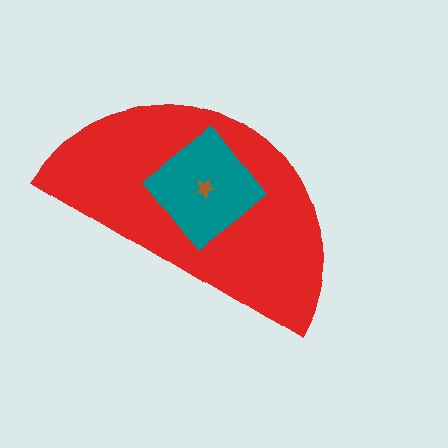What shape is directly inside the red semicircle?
The teal diamond.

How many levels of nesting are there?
3.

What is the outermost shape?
The red semicircle.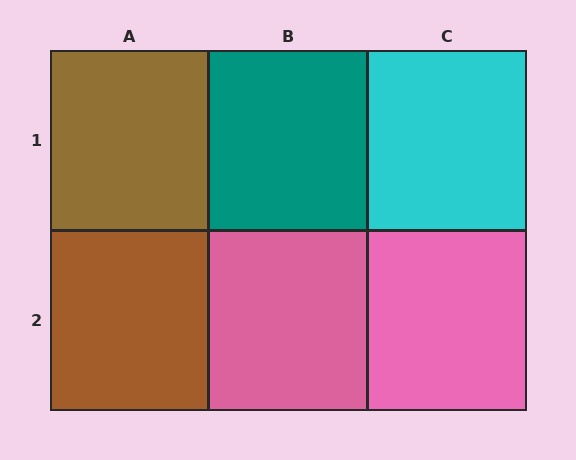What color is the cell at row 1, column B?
Teal.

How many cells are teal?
1 cell is teal.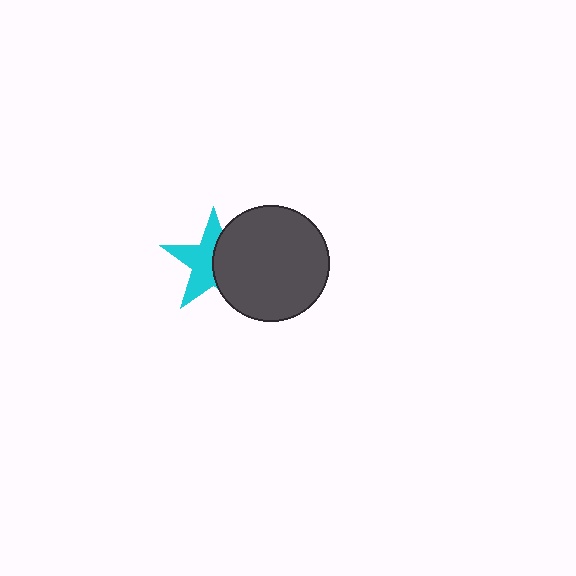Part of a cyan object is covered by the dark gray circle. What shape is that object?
It is a star.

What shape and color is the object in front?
The object in front is a dark gray circle.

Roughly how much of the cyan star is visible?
About half of it is visible (roughly 54%).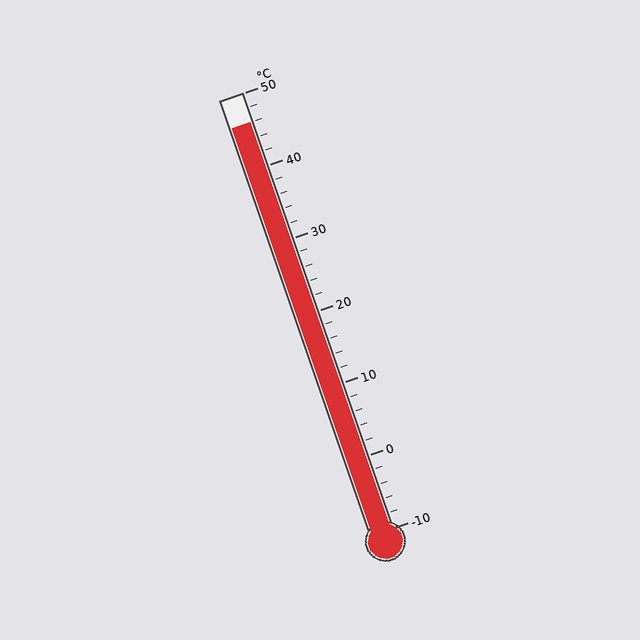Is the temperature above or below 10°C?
The temperature is above 10°C.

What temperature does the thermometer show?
The thermometer shows approximately 46°C.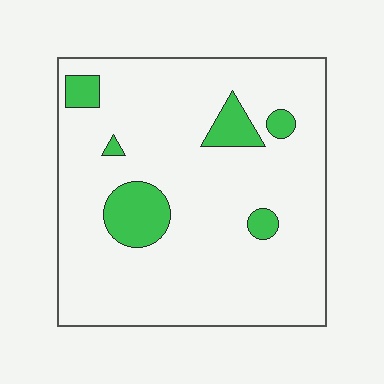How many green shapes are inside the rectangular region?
6.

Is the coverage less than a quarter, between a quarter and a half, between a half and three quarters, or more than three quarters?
Less than a quarter.